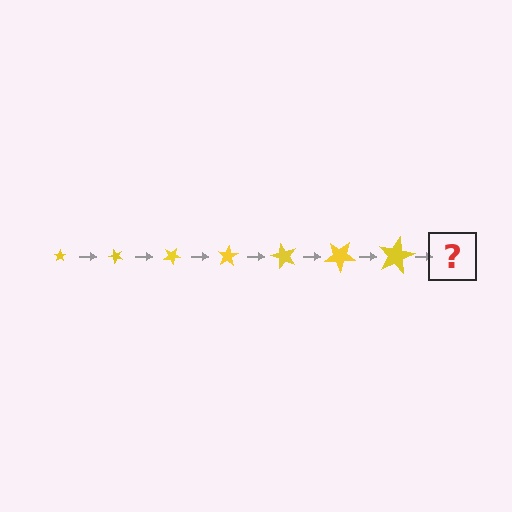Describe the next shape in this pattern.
It should be a star, larger than the previous one and rotated 350 degrees from the start.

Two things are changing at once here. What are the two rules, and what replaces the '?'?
The two rules are that the star grows larger each step and it rotates 50 degrees each step. The '?' should be a star, larger than the previous one and rotated 350 degrees from the start.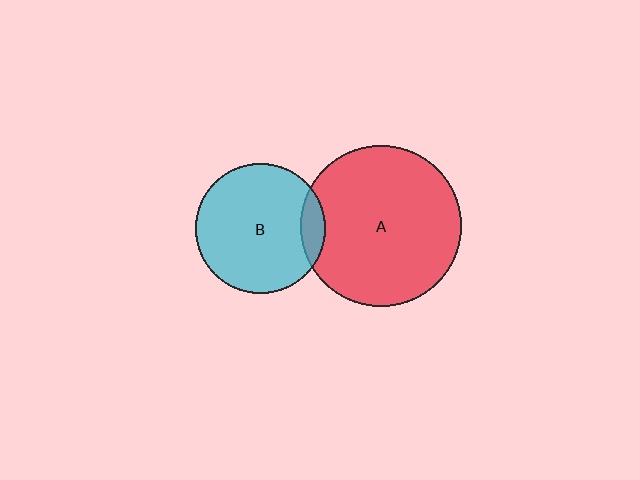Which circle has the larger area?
Circle A (red).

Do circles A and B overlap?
Yes.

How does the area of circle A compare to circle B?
Approximately 1.5 times.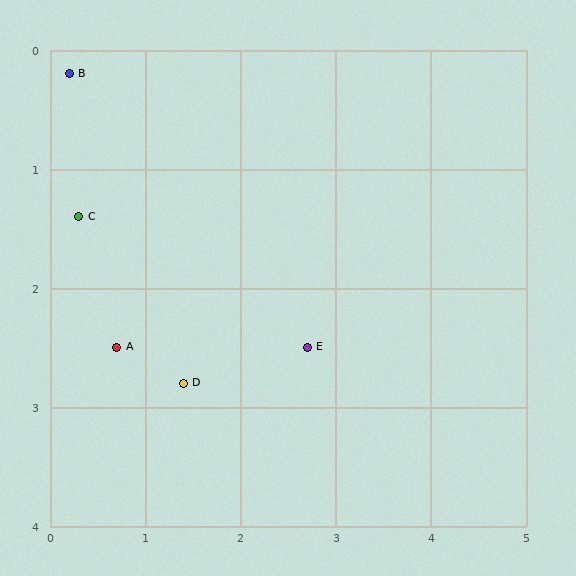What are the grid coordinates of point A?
Point A is at approximately (0.7, 2.5).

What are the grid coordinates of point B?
Point B is at approximately (0.2, 0.2).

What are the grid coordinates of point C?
Point C is at approximately (0.3, 1.4).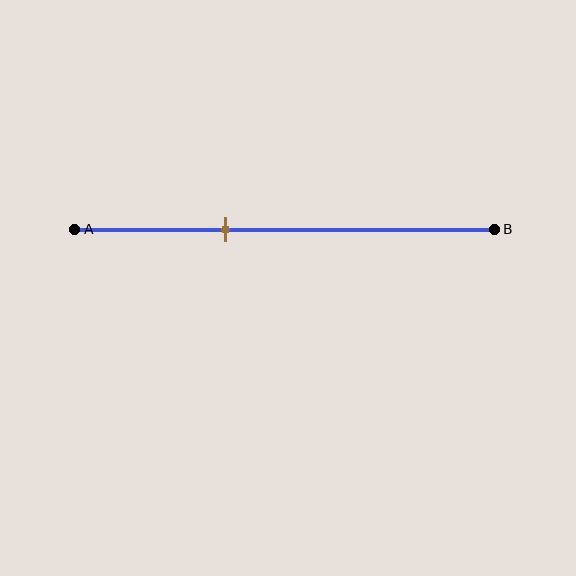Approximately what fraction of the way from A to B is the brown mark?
The brown mark is approximately 35% of the way from A to B.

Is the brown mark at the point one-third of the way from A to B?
Yes, the mark is approximately at the one-third point.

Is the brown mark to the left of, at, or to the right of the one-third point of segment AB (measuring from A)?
The brown mark is approximately at the one-third point of segment AB.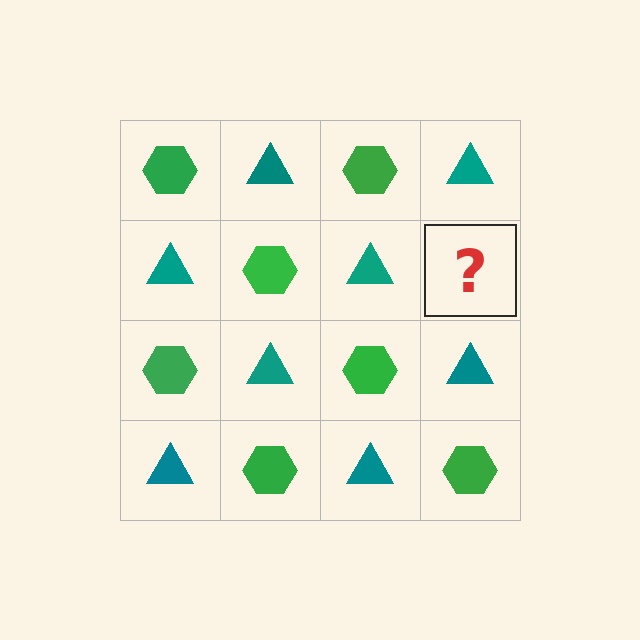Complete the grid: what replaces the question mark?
The question mark should be replaced with a green hexagon.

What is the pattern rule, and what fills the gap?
The rule is that it alternates green hexagon and teal triangle in a checkerboard pattern. The gap should be filled with a green hexagon.